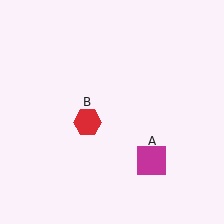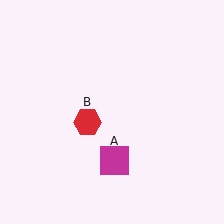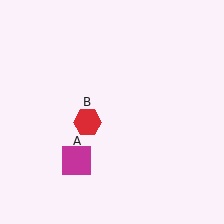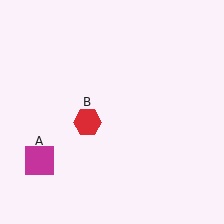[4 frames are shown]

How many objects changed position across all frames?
1 object changed position: magenta square (object A).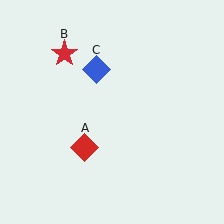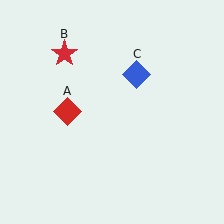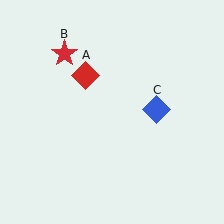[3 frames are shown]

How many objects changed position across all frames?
2 objects changed position: red diamond (object A), blue diamond (object C).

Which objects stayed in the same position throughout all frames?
Red star (object B) remained stationary.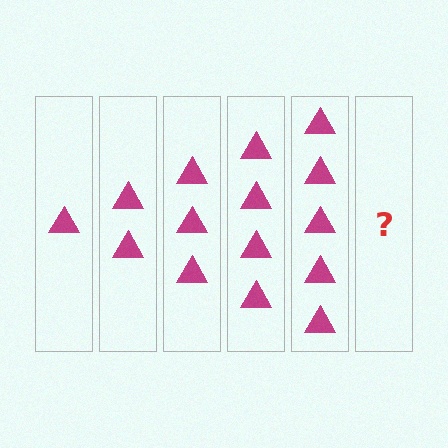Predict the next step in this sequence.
The next step is 6 triangles.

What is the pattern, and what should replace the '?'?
The pattern is that each step adds one more triangle. The '?' should be 6 triangles.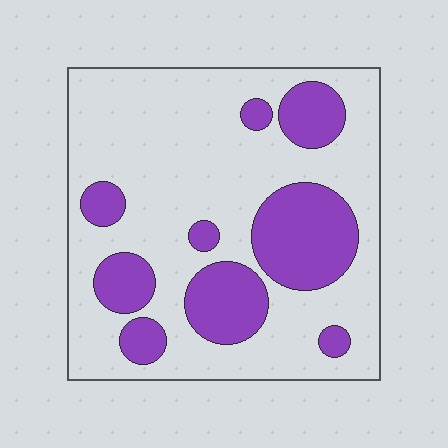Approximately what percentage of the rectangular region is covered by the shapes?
Approximately 30%.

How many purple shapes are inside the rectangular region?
9.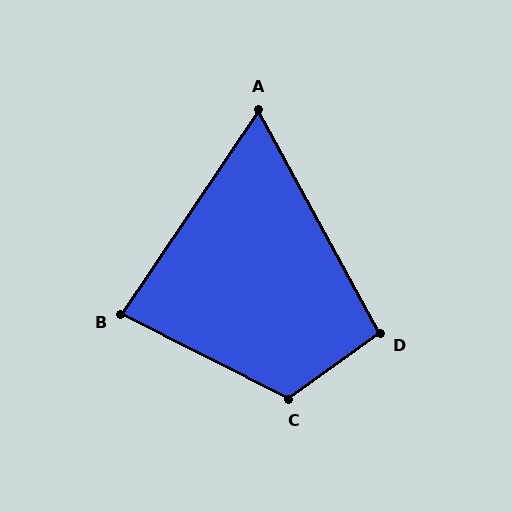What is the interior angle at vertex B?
Approximately 83 degrees (acute).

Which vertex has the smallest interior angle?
A, at approximately 62 degrees.